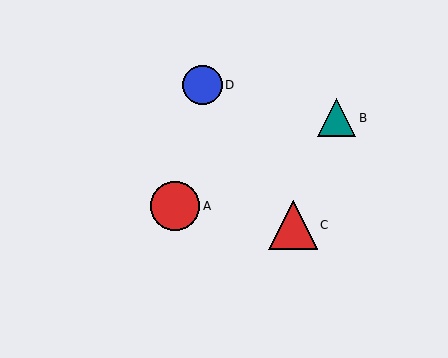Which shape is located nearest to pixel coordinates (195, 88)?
The blue circle (labeled D) at (203, 85) is nearest to that location.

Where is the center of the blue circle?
The center of the blue circle is at (203, 85).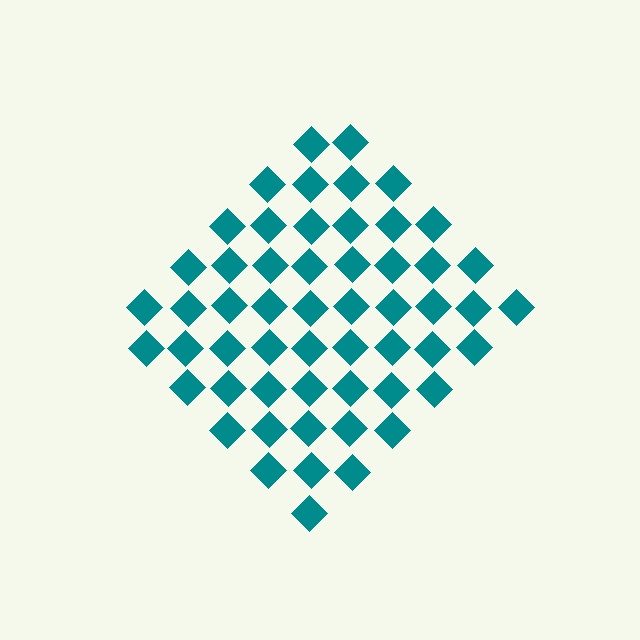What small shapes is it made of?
It is made of small diamonds.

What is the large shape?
The large shape is a diamond.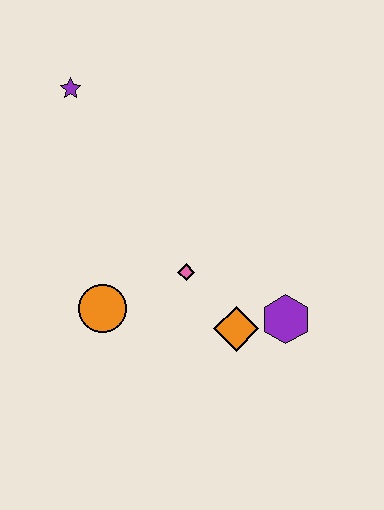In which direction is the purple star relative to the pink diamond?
The purple star is above the pink diamond.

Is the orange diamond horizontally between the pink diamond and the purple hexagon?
Yes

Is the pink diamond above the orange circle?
Yes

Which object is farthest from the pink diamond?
The purple star is farthest from the pink diamond.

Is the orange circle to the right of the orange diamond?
No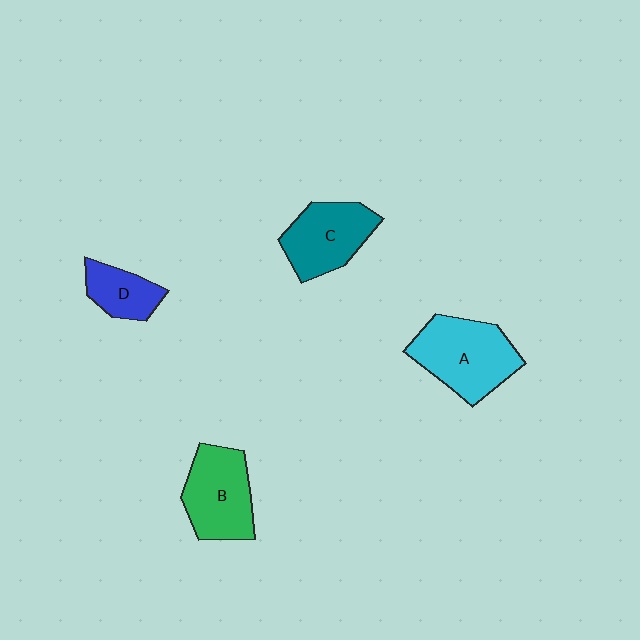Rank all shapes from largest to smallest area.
From largest to smallest: A (cyan), B (green), C (teal), D (blue).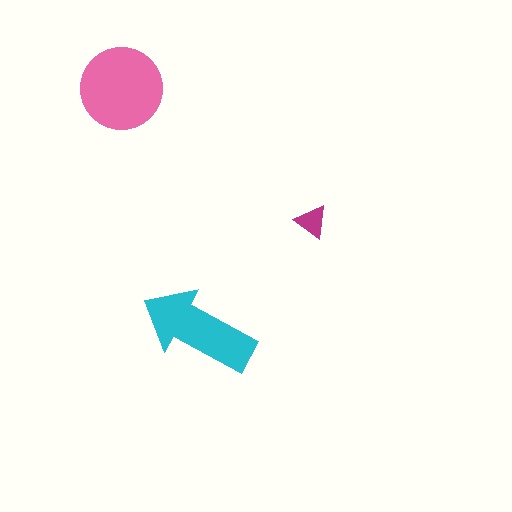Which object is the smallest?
The magenta triangle.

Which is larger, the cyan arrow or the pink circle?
The pink circle.